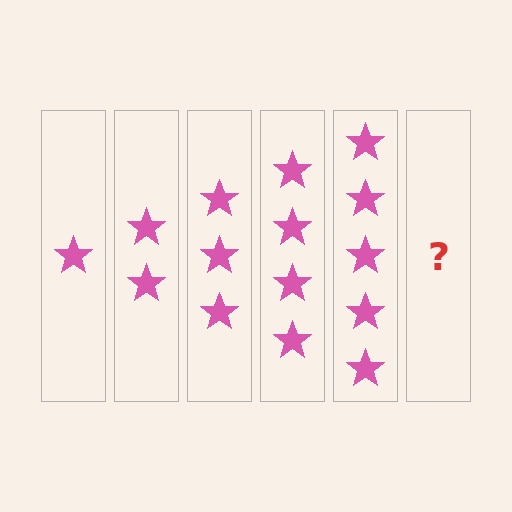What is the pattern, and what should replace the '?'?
The pattern is that each step adds one more star. The '?' should be 6 stars.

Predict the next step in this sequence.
The next step is 6 stars.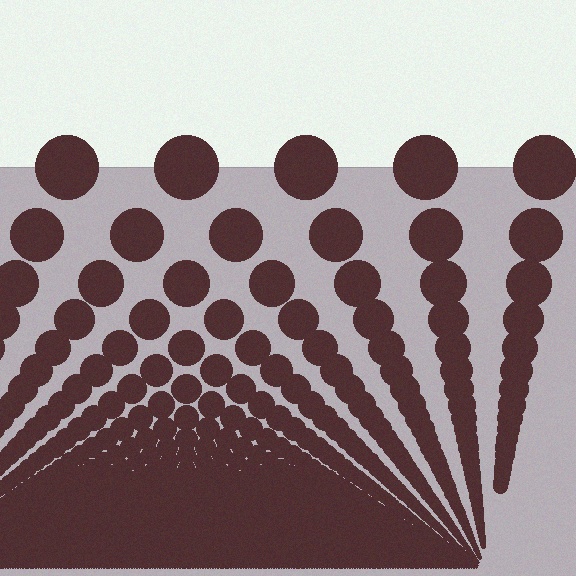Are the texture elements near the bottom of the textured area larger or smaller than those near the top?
Smaller. The gradient is inverted — elements near the bottom are smaller and denser.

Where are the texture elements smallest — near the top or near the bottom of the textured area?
Near the bottom.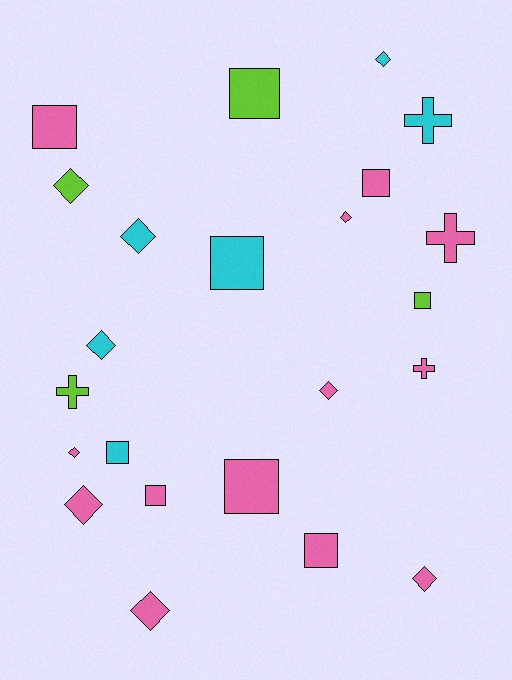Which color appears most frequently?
Pink, with 13 objects.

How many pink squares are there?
There are 5 pink squares.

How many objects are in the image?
There are 23 objects.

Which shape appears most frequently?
Diamond, with 10 objects.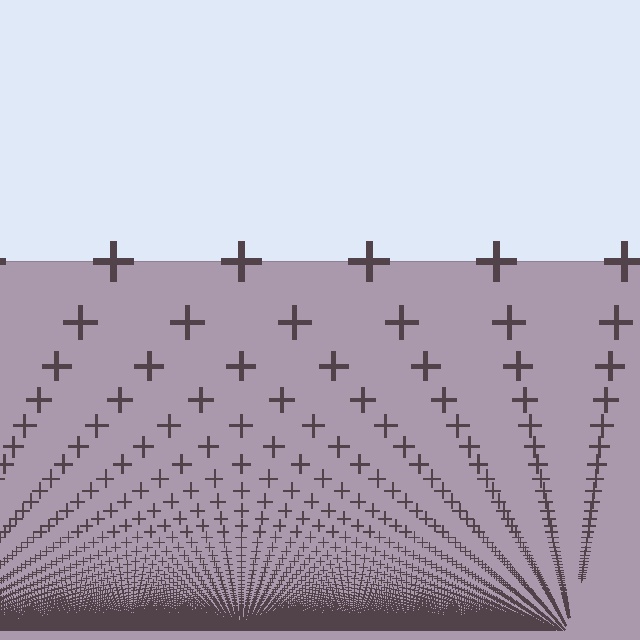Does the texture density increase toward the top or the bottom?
Density increases toward the bottom.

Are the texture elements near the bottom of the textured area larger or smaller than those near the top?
Smaller. The gradient is inverted — elements near the bottom are smaller and denser.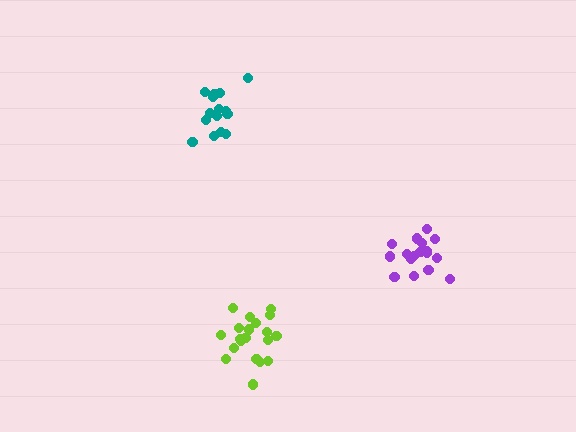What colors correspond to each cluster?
The clusters are colored: teal, lime, purple.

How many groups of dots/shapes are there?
There are 3 groups.